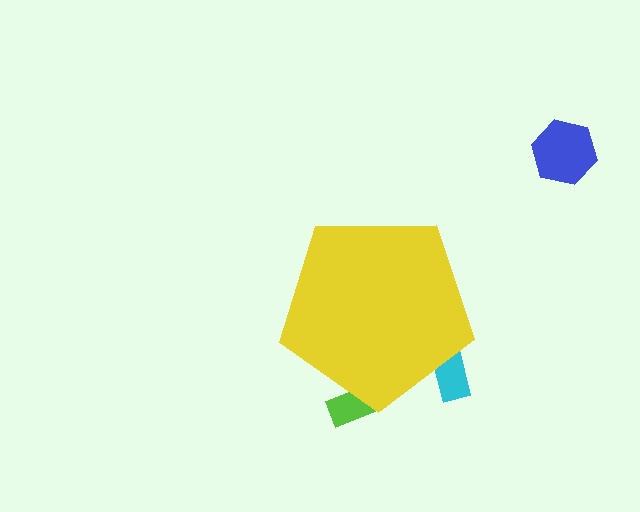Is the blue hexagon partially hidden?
No, the blue hexagon is fully visible.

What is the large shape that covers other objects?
A yellow pentagon.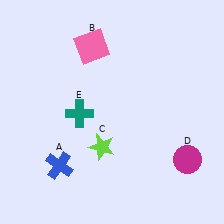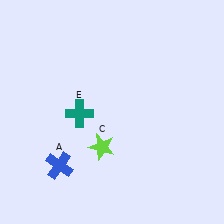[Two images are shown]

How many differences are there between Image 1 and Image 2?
There are 2 differences between the two images.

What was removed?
The pink square (B), the magenta circle (D) were removed in Image 2.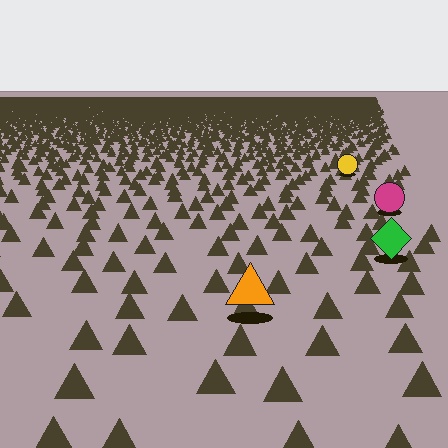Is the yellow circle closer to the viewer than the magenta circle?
No. The magenta circle is closer — you can tell from the texture gradient: the ground texture is coarser near it.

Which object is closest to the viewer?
The orange triangle is closest. The texture marks near it are larger and more spread out.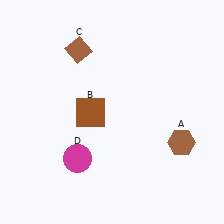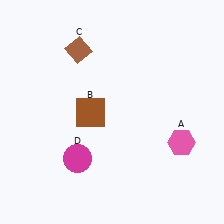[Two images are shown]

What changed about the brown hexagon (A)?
In Image 1, A is brown. In Image 2, it changed to pink.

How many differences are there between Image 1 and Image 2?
There is 1 difference between the two images.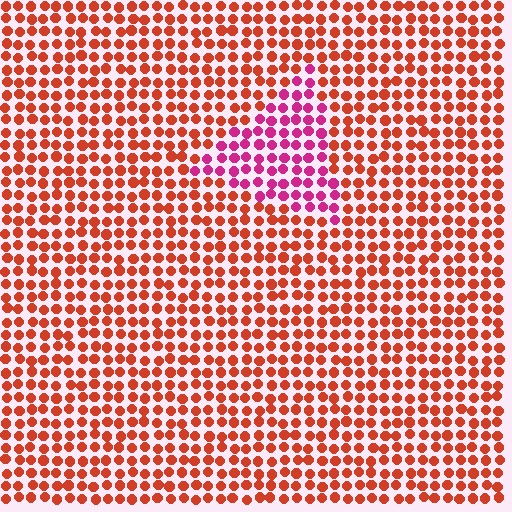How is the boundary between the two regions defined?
The boundary is defined purely by a slight shift in hue (about 45 degrees). Spacing, size, and orientation are identical on both sides.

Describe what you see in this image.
The image is filled with small red elements in a uniform arrangement. A triangle-shaped region is visible where the elements are tinted to a slightly different hue, forming a subtle color boundary.